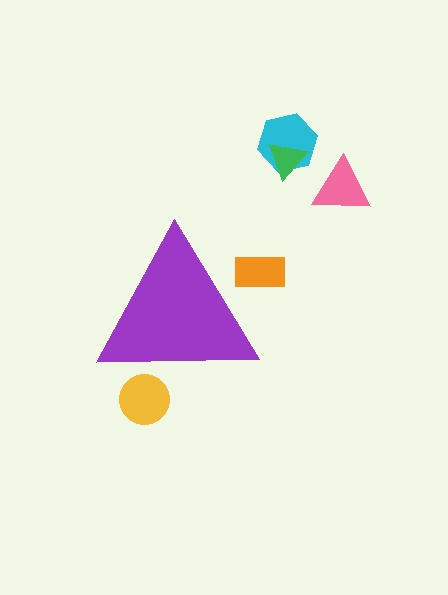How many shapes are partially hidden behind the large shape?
2 shapes are partially hidden.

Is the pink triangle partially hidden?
No, the pink triangle is fully visible.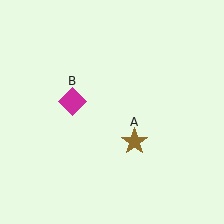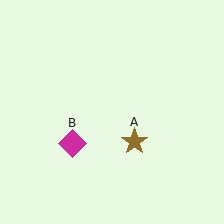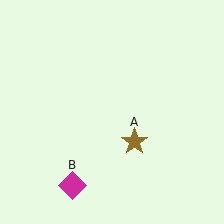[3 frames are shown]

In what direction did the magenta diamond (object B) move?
The magenta diamond (object B) moved down.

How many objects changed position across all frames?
1 object changed position: magenta diamond (object B).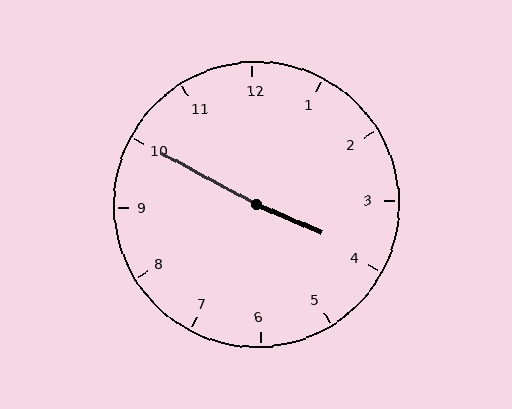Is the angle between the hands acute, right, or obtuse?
It is obtuse.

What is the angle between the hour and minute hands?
Approximately 175 degrees.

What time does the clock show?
3:50.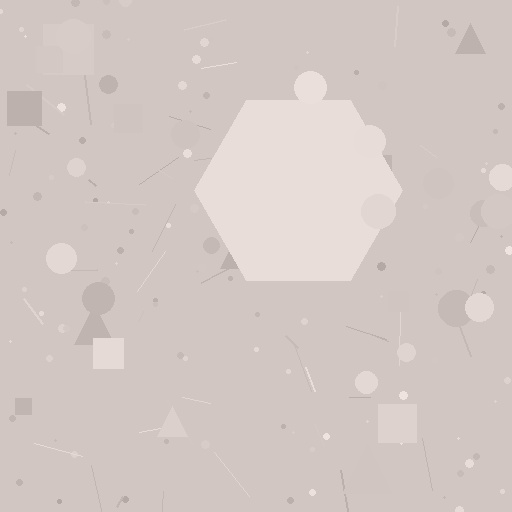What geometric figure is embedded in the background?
A hexagon is embedded in the background.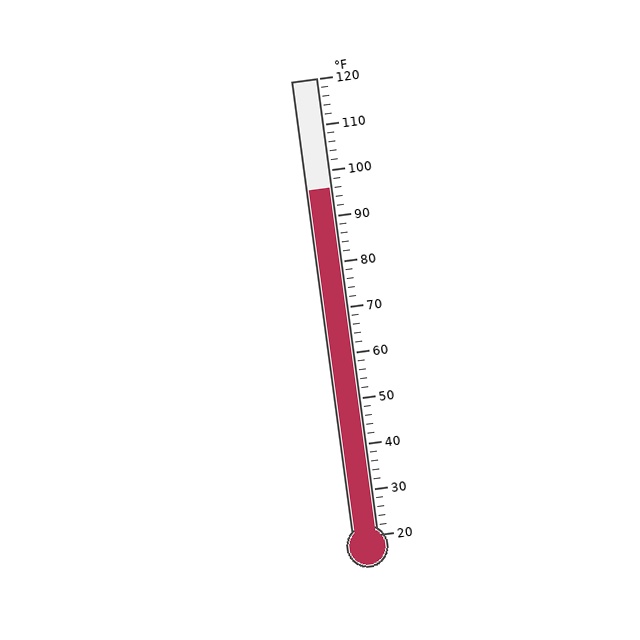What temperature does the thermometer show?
The thermometer shows approximately 96°F.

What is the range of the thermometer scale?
The thermometer scale ranges from 20°F to 120°F.